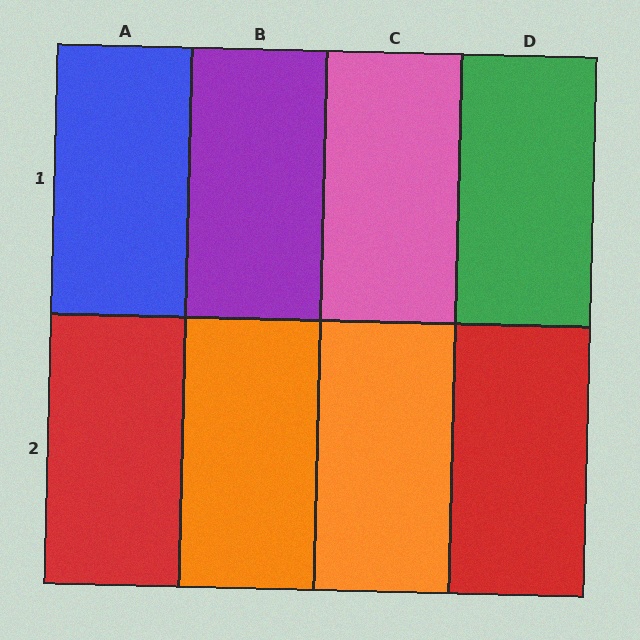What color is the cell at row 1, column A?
Blue.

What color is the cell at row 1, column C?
Pink.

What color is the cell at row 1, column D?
Green.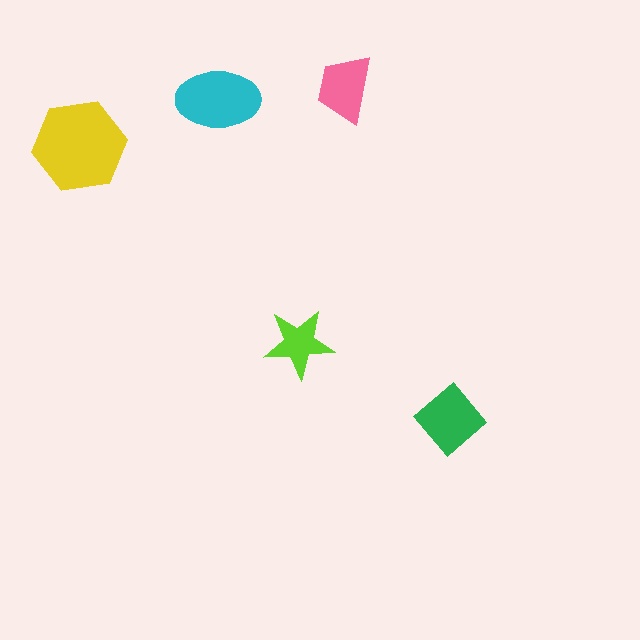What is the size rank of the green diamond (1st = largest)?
3rd.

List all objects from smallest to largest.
The lime star, the pink trapezoid, the green diamond, the cyan ellipse, the yellow hexagon.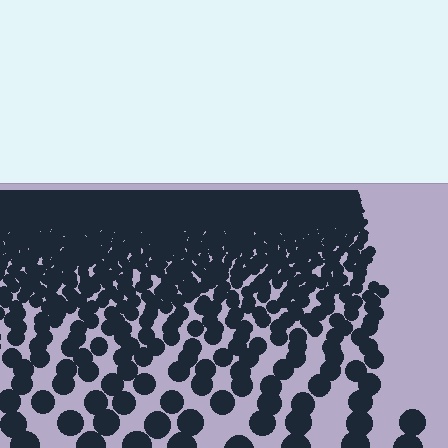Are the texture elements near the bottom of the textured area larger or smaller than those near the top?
Larger. Near the bottom, elements are closer to the viewer and appear at a bigger on-screen size.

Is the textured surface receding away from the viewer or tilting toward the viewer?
The surface is receding away from the viewer. Texture elements get smaller and denser toward the top.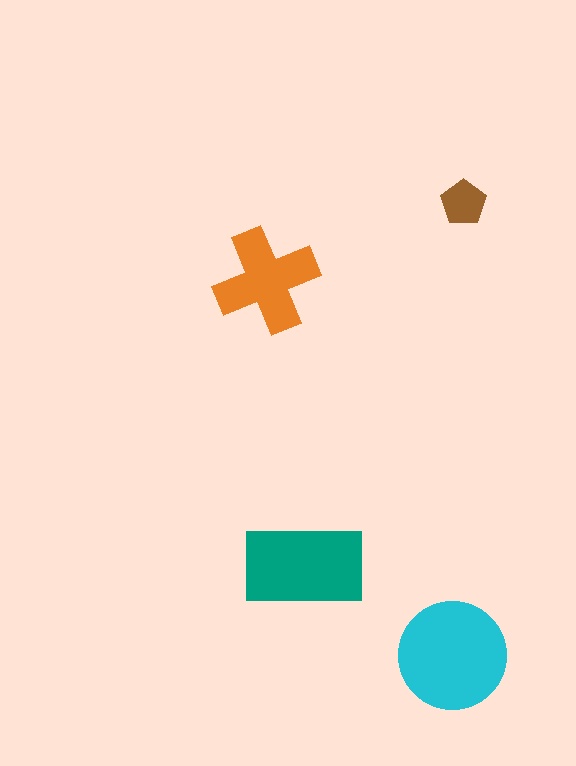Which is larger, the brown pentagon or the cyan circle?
The cyan circle.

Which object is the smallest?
The brown pentagon.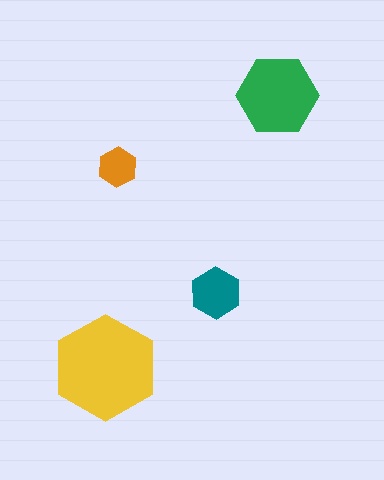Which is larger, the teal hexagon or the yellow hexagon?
The yellow one.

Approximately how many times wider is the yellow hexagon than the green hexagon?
About 1.5 times wider.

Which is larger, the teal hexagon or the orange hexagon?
The teal one.